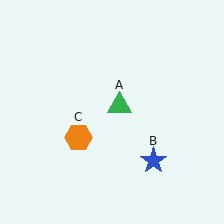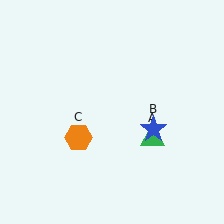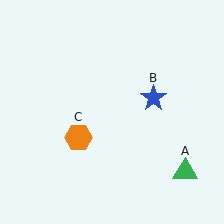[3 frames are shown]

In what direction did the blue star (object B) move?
The blue star (object B) moved up.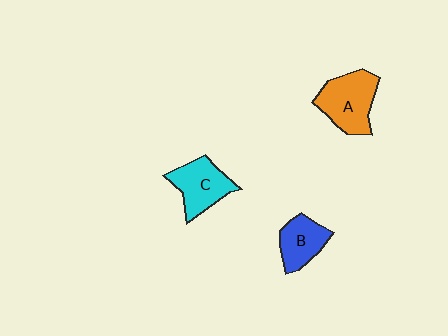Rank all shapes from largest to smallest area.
From largest to smallest: A (orange), C (cyan), B (blue).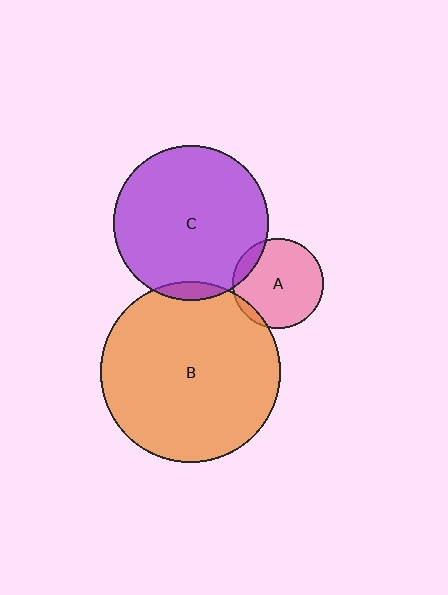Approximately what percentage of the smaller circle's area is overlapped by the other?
Approximately 5%.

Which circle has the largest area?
Circle B (orange).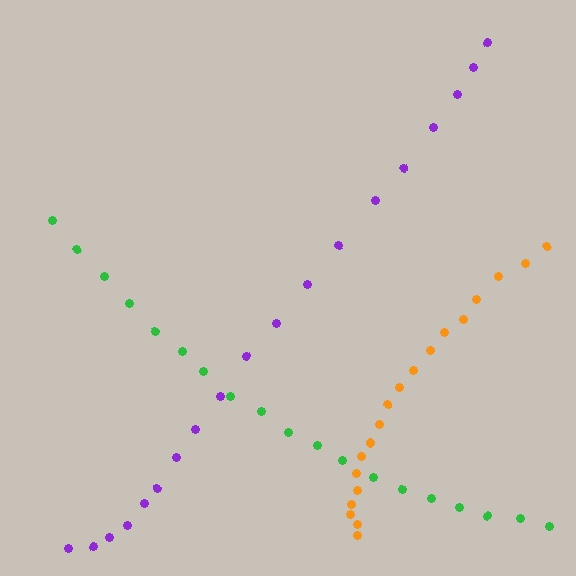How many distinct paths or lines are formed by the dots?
There are 3 distinct paths.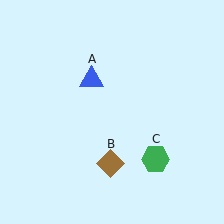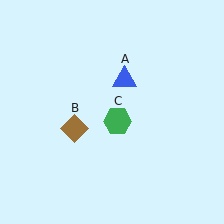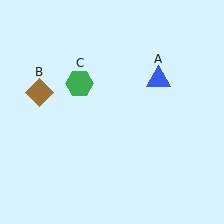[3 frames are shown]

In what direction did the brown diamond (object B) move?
The brown diamond (object B) moved up and to the left.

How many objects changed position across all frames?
3 objects changed position: blue triangle (object A), brown diamond (object B), green hexagon (object C).